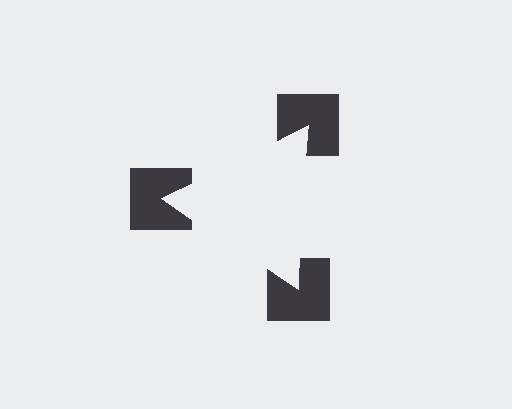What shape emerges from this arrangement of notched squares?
An illusory triangle — its edges are inferred from the aligned wedge cuts in the notched squares, not physically drawn.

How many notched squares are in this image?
There are 3 — one at each vertex of the illusory triangle.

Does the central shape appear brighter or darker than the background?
It typically appears slightly brighter than the background, even though no actual brightness change is drawn.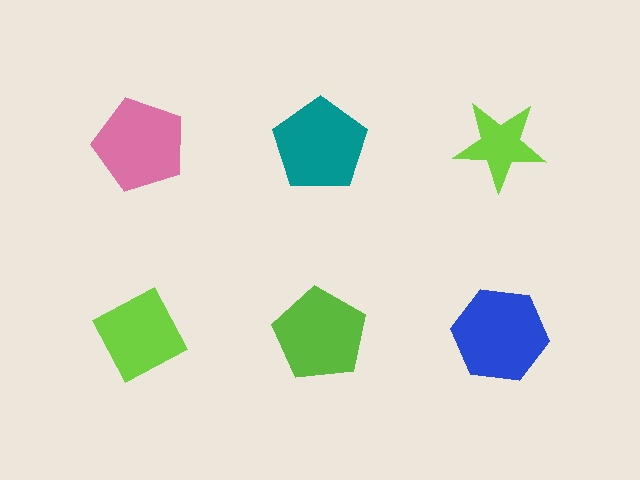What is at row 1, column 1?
A pink pentagon.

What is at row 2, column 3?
A blue hexagon.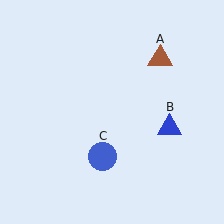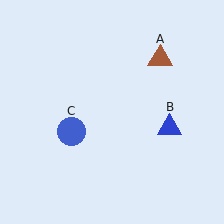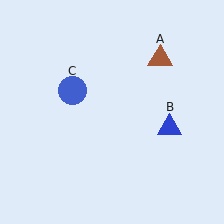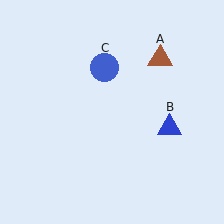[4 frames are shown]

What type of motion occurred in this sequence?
The blue circle (object C) rotated clockwise around the center of the scene.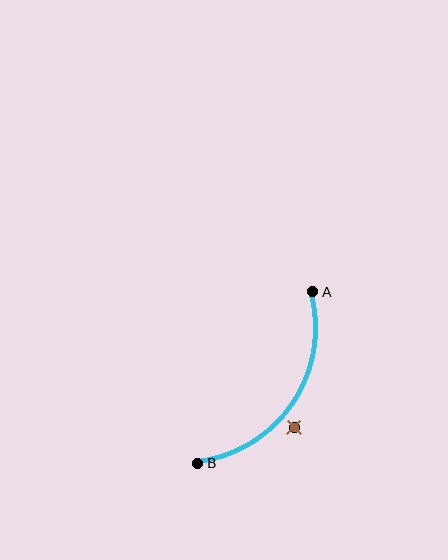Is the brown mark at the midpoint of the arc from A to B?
No — the brown mark does not lie on the arc at all. It sits slightly outside the curve.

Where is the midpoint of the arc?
The arc midpoint is the point on the curve farthest from the straight line joining A and B. It sits below and to the right of that line.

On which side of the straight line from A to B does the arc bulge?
The arc bulges below and to the right of the straight line connecting A and B.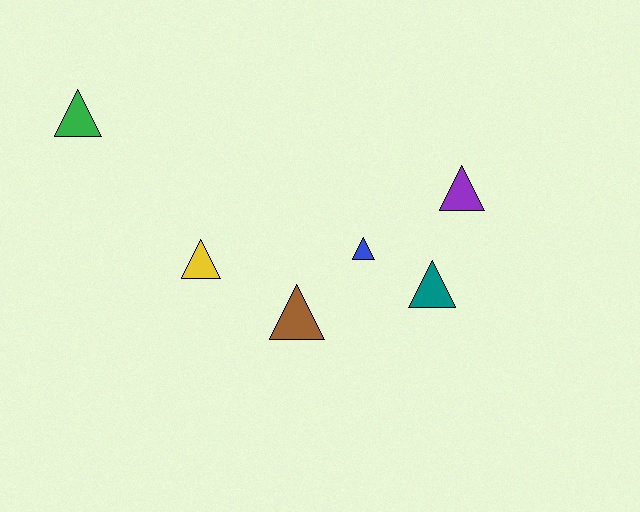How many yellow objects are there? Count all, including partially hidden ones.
There is 1 yellow object.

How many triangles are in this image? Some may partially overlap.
There are 6 triangles.